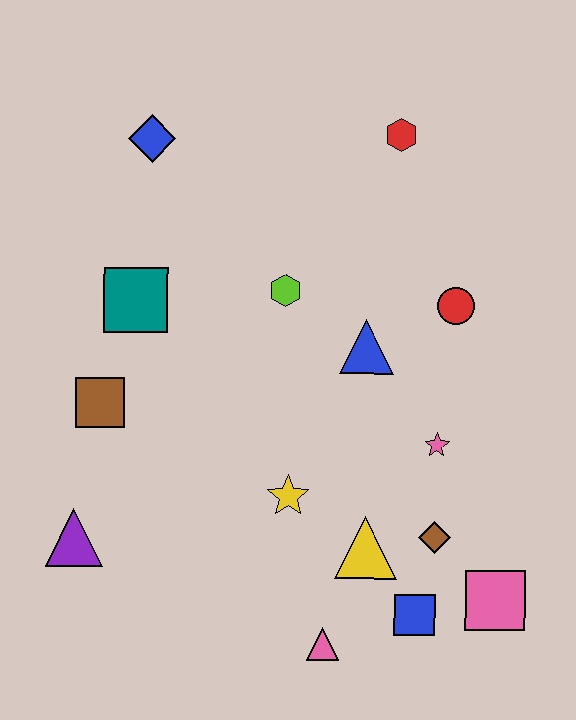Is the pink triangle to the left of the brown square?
No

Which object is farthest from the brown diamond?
The blue diamond is farthest from the brown diamond.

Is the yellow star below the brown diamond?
No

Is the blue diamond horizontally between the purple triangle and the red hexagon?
Yes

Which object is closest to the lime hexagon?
The blue triangle is closest to the lime hexagon.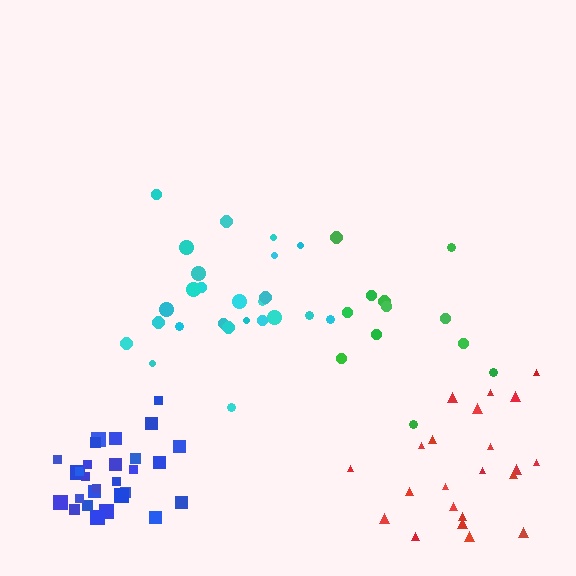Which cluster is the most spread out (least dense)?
Green.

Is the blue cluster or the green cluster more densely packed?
Blue.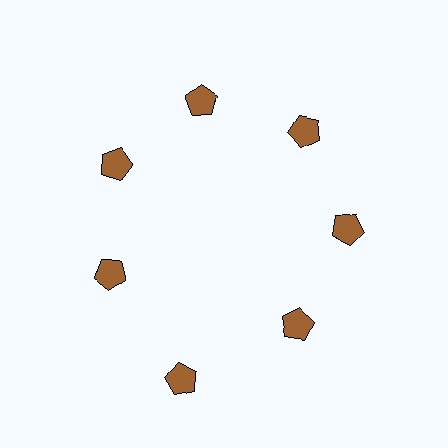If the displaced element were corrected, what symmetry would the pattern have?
It would have 7-fold rotational symmetry — the pattern would map onto itself every 51 degrees.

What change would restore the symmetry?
The symmetry would be restored by moving it inward, back onto the ring so that all 7 pentagons sit at equal angles and equal distance from the center.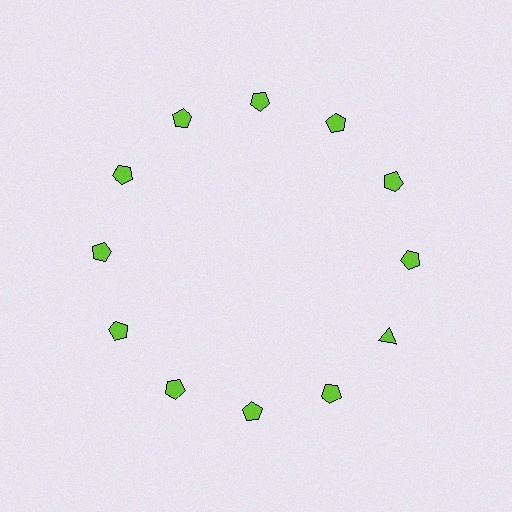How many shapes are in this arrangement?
There are 12 shapes arranged in a ring pattern.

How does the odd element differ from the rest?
It has a different shape: triangle instead of pentagon.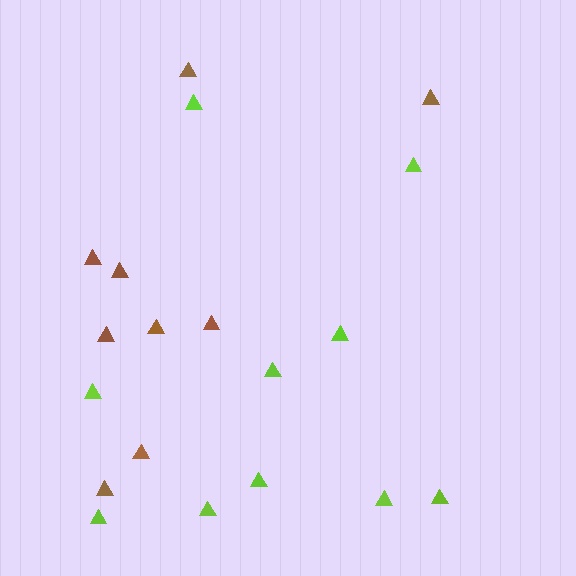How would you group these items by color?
There are 2 groups: one group of brown triangles (9) and one group of lime triangles (10).